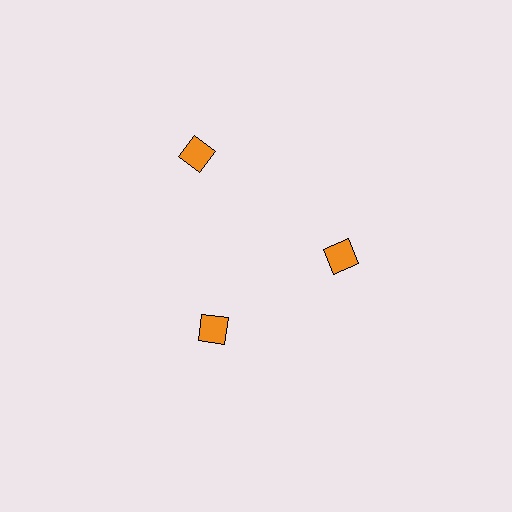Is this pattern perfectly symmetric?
No. The 3 orange diamonds are arranged in a ring, but one element near the 11 o'clock position is pushed outward from the center, breaking the 3-fold rotational symmetry.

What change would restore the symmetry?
The symmetry would be restored by moving it inward, back onto the ring so that all 3 diamonds sit at equal angles and equal distance from the center.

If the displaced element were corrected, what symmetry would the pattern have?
It would have 3-fold rotational symmetry — the pattern would map onto itself every 120 degrees.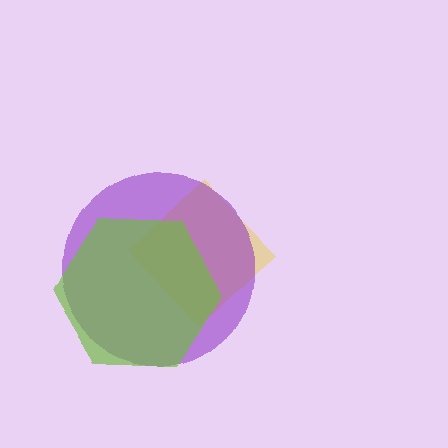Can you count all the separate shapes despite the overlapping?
Yes, there are 3 separate shapes.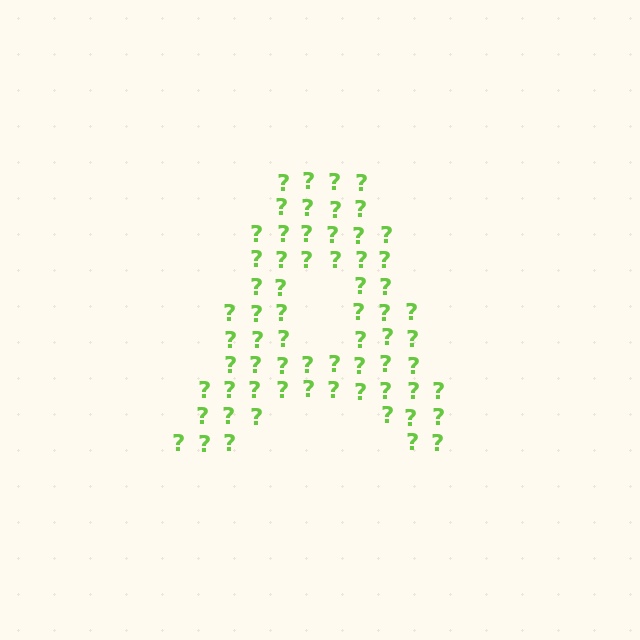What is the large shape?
The large shape is the letter A.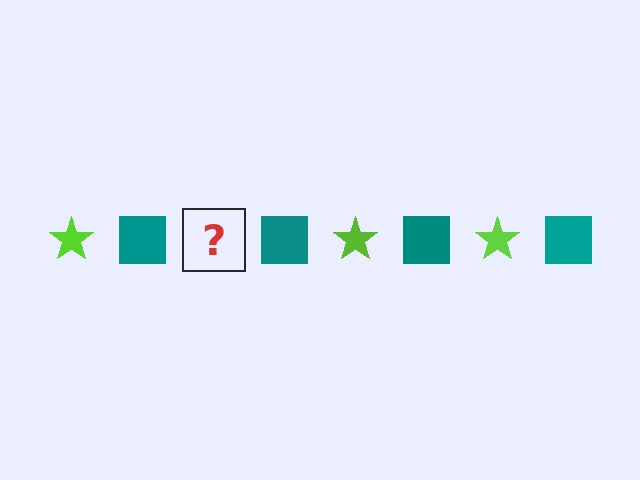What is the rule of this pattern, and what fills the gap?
The rule is that the pattern alternates between lime star and teal square. The gap should be filled with a lime star.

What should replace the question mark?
The question mark should be replaced with a lime star.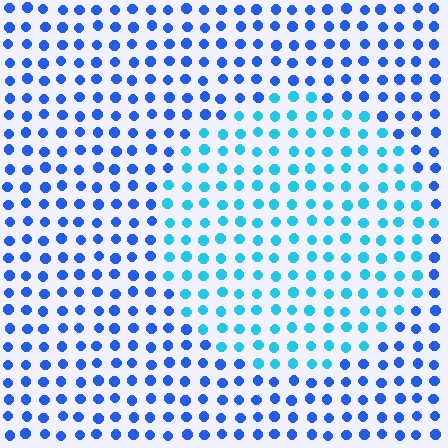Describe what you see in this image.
The image is filled with small blue elements in a uniform arrangement. A circle-shaped region is visible where the elements are tinted to a slightly different hue, forming a subtle color boundary.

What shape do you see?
I see a circle.